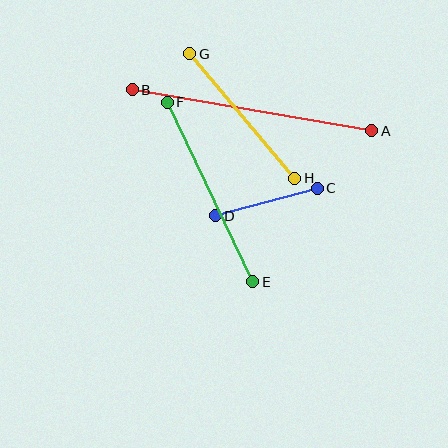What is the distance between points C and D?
The distance is approximately 106 pixels.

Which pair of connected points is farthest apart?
Points A and B are farthest apart.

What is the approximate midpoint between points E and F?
The midpoint is at approximately (210, 192) pixels.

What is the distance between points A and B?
The distance is approximately 243 pixels.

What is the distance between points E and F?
The distance is approximately 199 pixels.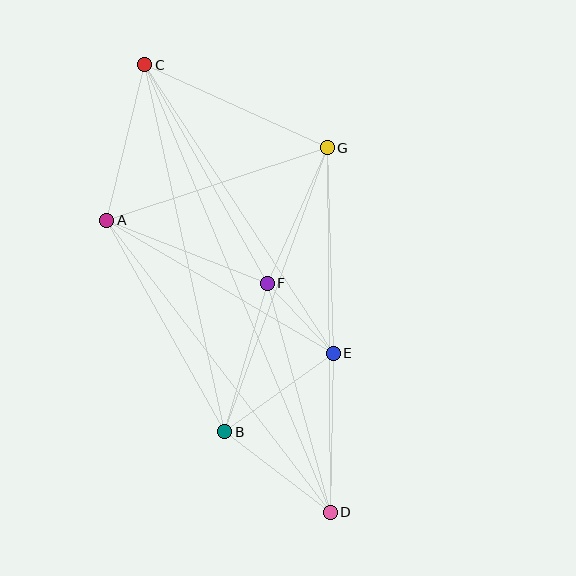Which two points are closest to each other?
Points E and F are closest to each other.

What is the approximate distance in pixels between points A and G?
The distance between A and G is approximately 232 pixels.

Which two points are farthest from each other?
Points C and D are farthest from each other.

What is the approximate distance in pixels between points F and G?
The distance between F and G is approximately 148 pixels.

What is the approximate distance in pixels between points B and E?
The distance between B and E is approximately 134 pixels.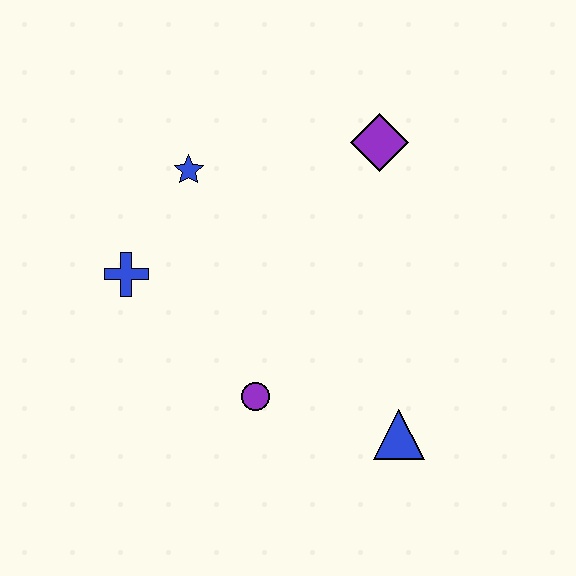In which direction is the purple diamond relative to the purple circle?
The purple diamond is above the purple circle.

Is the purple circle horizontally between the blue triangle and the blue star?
Yes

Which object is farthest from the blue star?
The blue triangle is farthest from the blue star.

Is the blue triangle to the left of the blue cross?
No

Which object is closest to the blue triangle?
The purple circle is closest to the blue triangle.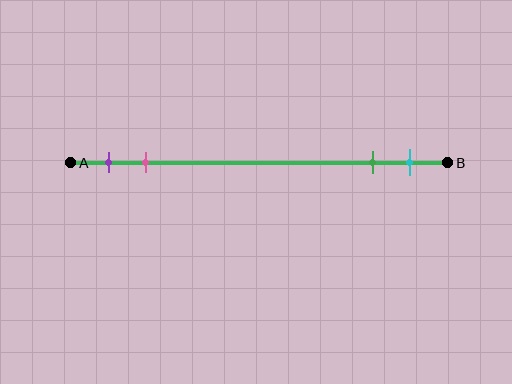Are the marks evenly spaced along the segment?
No, the marks are not evenly spaced.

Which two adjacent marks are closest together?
The green and cyan marks are the closest adjacent pair.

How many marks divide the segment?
There are 4 marks dividing the segment.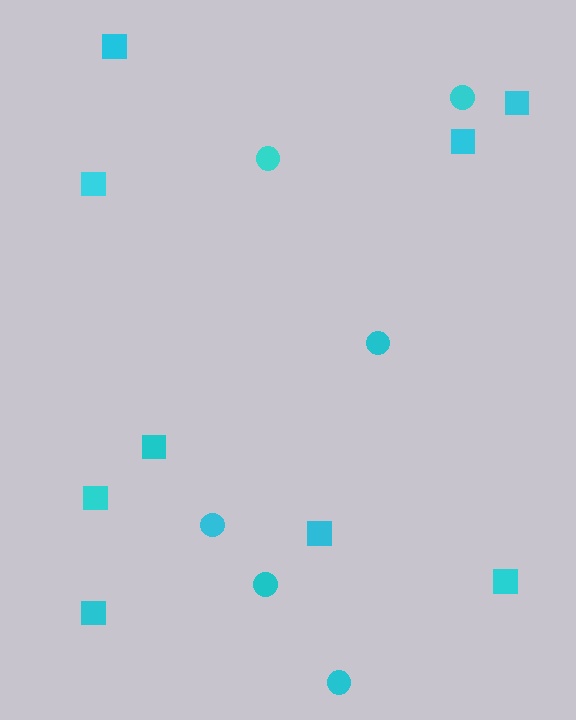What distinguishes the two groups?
There are 2 groups: one group of squares (9) and one group of circles (6).